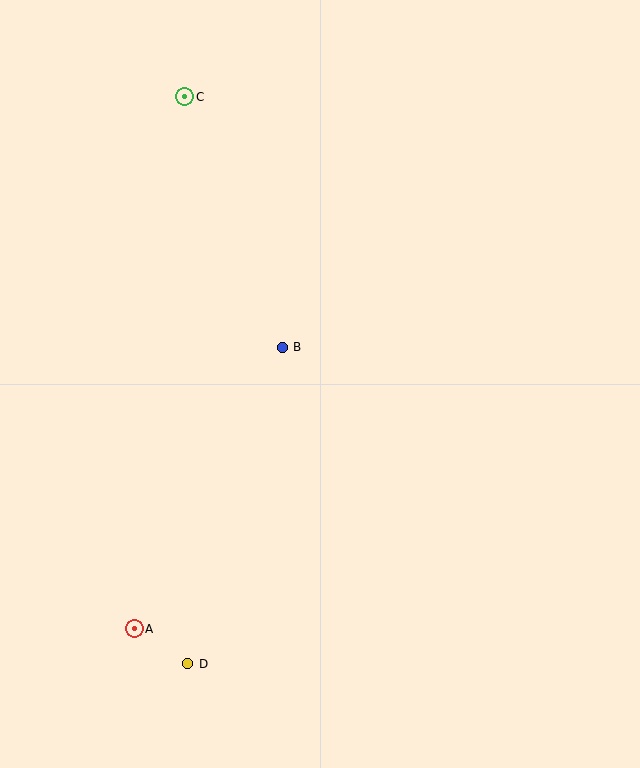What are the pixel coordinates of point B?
Point B is at (282, 347).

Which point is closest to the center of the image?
Point B at (282, 347) is closest to the center.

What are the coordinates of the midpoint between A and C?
The midpoint between A and C is at (160, 363).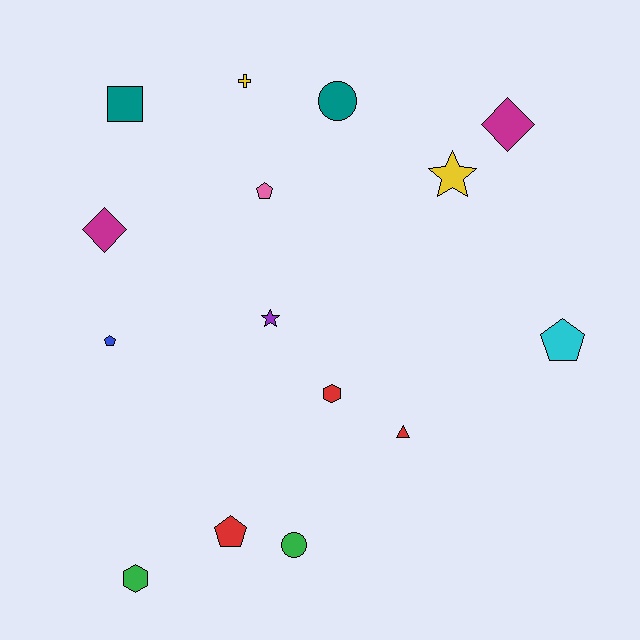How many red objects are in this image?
There are 3 red objects.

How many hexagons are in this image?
There are 2 hexagons.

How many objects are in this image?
There are 15 objects.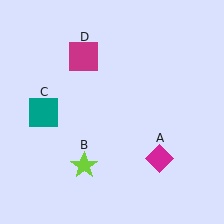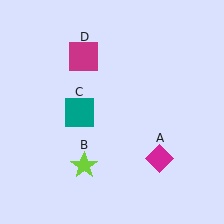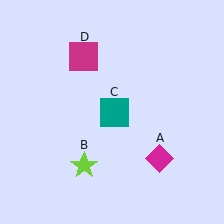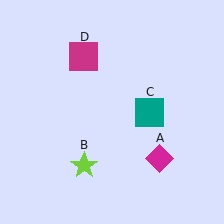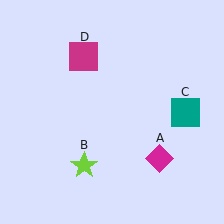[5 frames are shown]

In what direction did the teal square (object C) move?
The teal square (object C) moved right.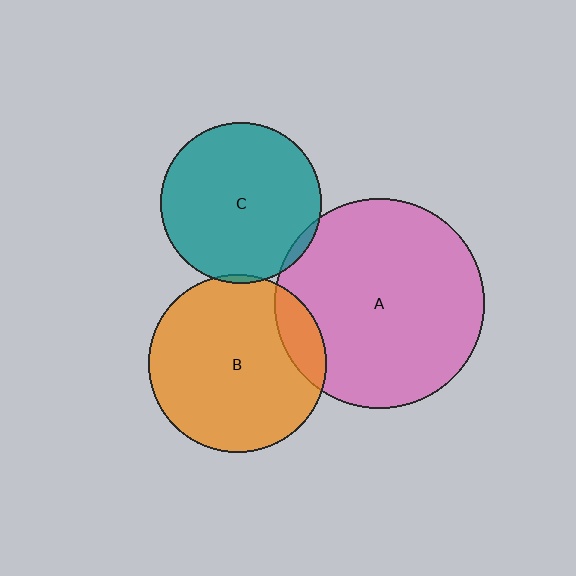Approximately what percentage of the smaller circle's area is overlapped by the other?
Approximately 10%.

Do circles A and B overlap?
Yes.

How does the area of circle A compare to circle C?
Approximately 1.7 times.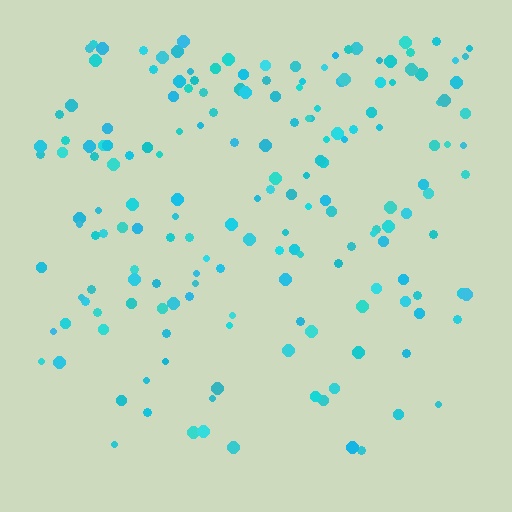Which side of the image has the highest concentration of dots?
The top.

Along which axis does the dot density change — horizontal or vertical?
Vertical.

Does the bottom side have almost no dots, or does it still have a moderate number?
Still a moderate number, just noticeably fewer than the top.